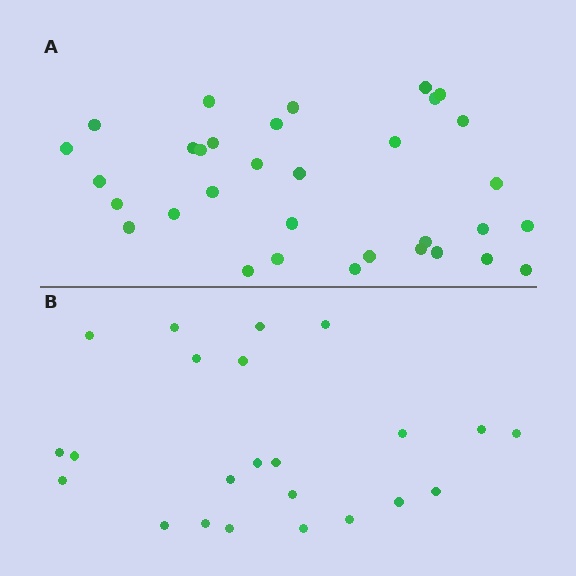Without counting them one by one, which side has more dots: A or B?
Region A (the top region) has more dots.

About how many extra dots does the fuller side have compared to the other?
Region A has roughly 10 or so more dots than region B.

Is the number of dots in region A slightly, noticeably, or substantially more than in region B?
Region A has noticeably more, but not dramatically so. The ratio is roughly 1.4 to 1.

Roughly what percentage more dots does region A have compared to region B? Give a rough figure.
About 45% more.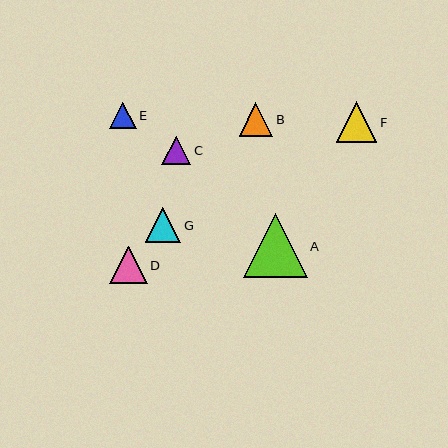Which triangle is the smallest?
Triangle E is the smallest with a size of approximately 26 pixels.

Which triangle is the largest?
Triangle A is the largest with a size of approximately 64 pixels.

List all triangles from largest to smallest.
From largest to smallest: A, F, D, G, B, C, E.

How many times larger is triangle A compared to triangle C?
Triangle A is approximately 2.2 times the size of triangle C.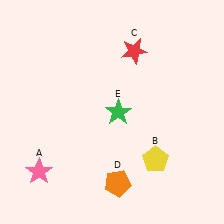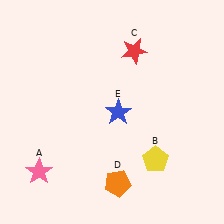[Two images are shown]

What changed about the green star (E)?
In Image 1, E is green. In Image 2, it changed to blue.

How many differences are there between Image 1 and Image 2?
There is 1 difference between the two images.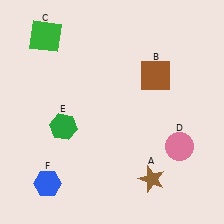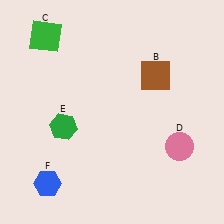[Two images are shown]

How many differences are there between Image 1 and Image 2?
There is 1 difference between the two images.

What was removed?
The brown star (A) was removed in Image 2.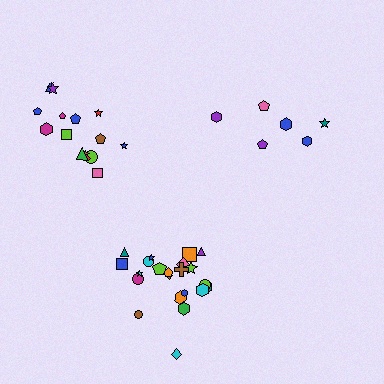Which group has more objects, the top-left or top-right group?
The top-left group.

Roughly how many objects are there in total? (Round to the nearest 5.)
Roughly 45 objects in total.